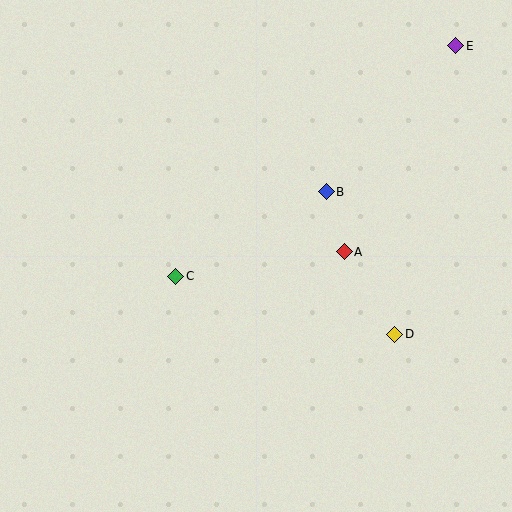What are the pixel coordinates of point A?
Point A is at (344, 252).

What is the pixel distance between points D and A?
The distance between D and A is 97 pixels.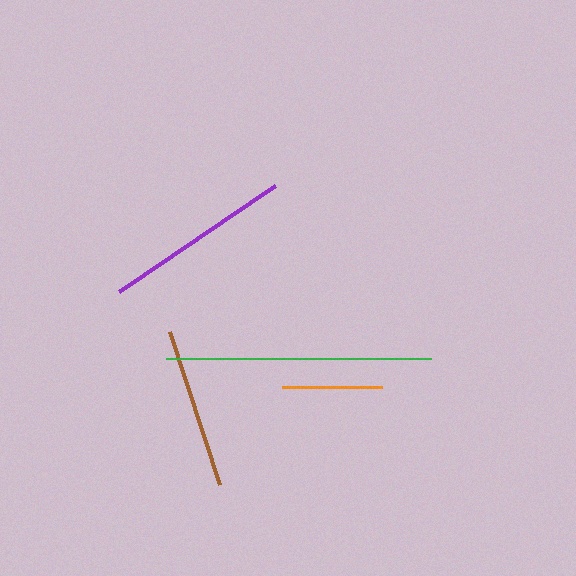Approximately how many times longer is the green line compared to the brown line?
The green line is approximately 1.6 times the length of the brown line.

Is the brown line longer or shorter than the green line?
The green line is longer than the brown line.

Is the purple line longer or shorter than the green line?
The green line is longer than the purple line.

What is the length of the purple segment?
The purple segment is approximately 189 pixels long.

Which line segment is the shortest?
The orange line is the shortest at approximately 101 pixels.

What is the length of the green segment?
The green segment is approximately 265 pixels long.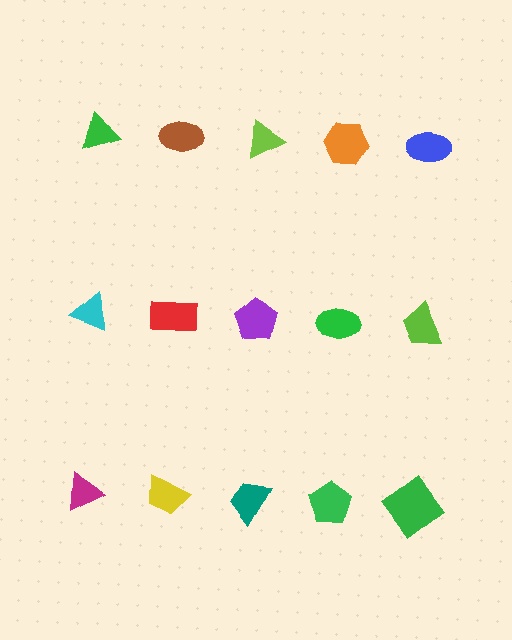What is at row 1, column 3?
A lime triangle.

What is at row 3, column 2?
A yellow trapezoid.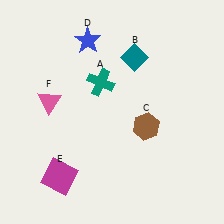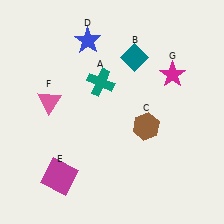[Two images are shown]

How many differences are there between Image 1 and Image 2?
There is 1 difference between the two images.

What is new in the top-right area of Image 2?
A magenta star (G) was added in the top-right area of Image 2.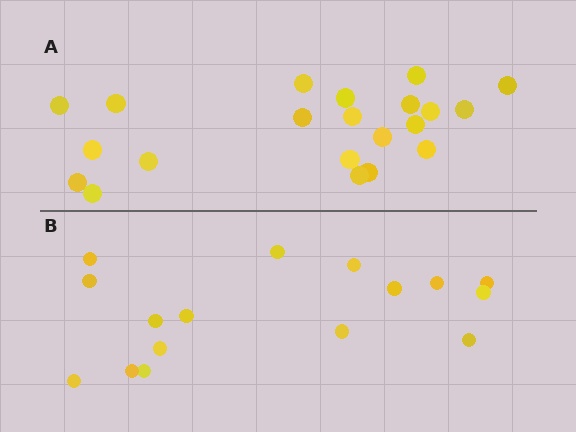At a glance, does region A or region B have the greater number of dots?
Region A (the top region) has more dots.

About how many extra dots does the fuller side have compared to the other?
Region A has about 5 more dots than region B.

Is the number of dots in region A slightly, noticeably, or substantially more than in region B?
Region A has noticeably more, but not dramatically so. The ratio is roughly 1.3 to 1.